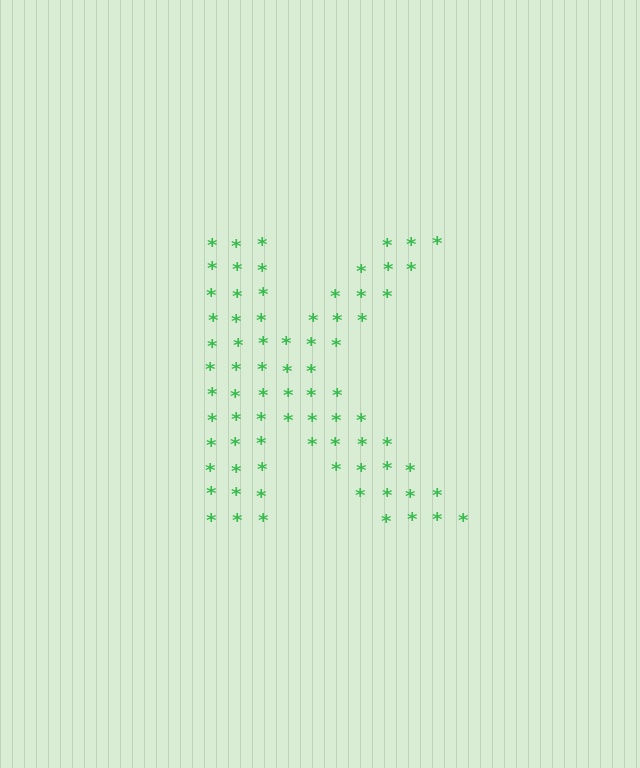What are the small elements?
The small elements are asterisks.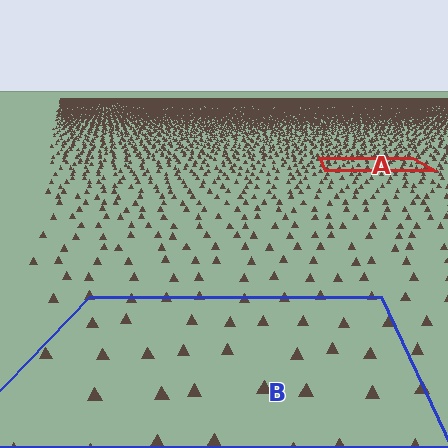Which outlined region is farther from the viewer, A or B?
Region A is farther from the viewer — the texture elements inside it appear smaller and more densely packed.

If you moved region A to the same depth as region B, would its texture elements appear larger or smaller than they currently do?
They would appear larger. At a closer depth, the same texture elements are projected at a bigger on-screen size.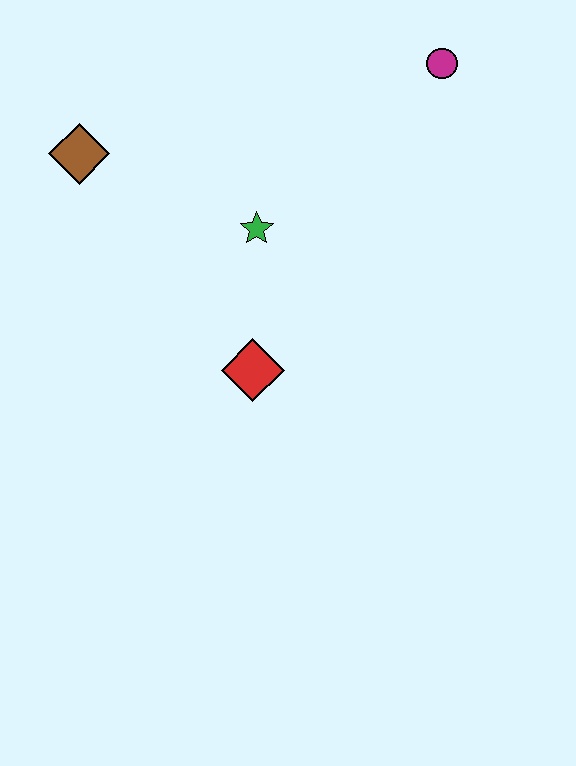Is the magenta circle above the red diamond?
Yes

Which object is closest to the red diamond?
The green star is closest to the red diamond.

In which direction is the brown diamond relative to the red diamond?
The brown diamond is above the red diamond.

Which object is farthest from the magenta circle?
The brown diamond is farthest from the magenta circle.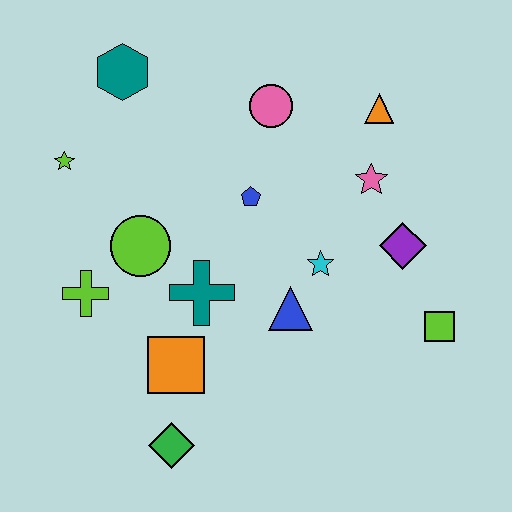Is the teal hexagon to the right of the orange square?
No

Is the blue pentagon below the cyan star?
No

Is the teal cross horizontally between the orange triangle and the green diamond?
Yes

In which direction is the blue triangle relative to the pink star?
The blue triangle is below the pink star.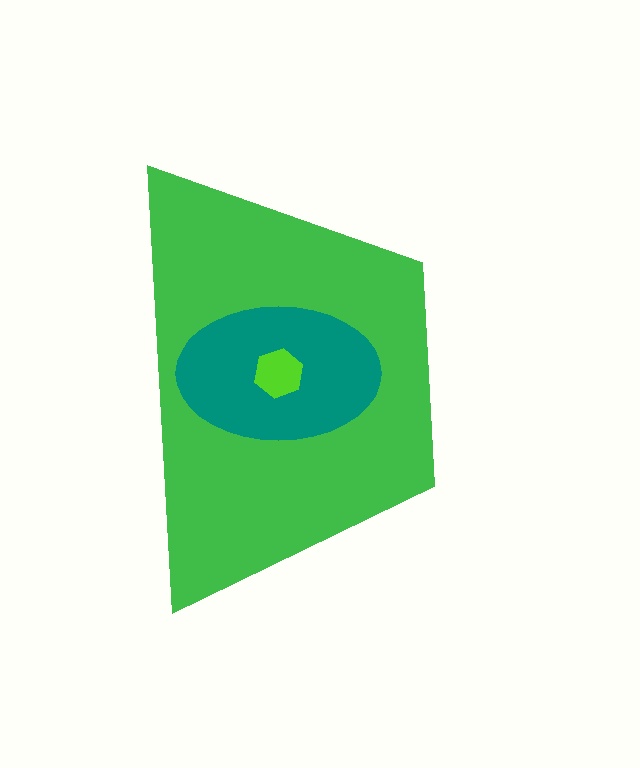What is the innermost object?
The lime hexagon.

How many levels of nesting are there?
3.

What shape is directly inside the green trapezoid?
The teal ellipse.